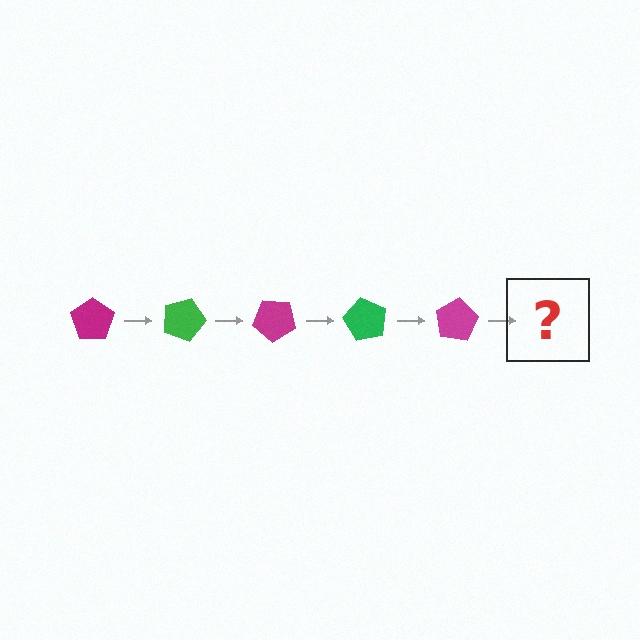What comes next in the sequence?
The next element should be a green pentagon, rotated 100 degrees from the start.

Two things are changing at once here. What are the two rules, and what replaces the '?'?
The two rules are that it rotates 20 degrees each step and the color cycles through magenta and green. The '?' should be a green pentagon, rotated 100 degrees from the start.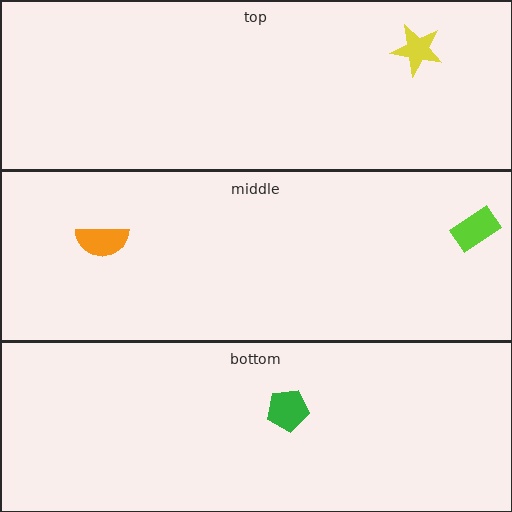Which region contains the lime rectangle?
The middle region.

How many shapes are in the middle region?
2.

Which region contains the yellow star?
The top region.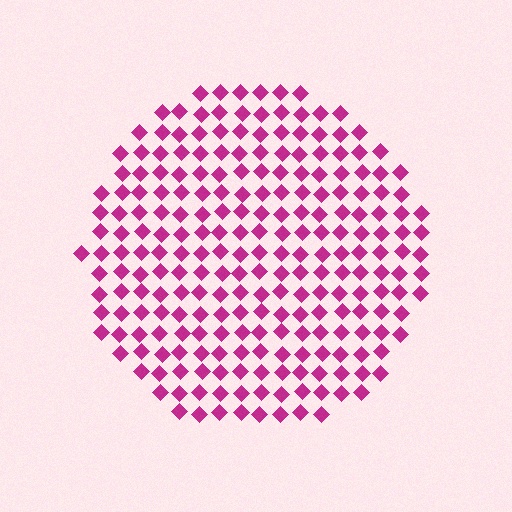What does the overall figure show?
The overall figure shows a circle.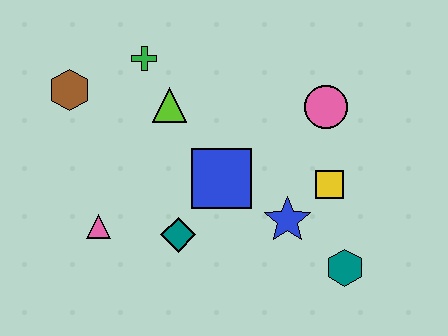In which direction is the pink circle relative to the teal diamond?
The pink circle is to the right of the teal diamond.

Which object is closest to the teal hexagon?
The blue star is closest to the teal hexagon.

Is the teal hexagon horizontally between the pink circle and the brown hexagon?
No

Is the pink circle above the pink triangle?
Yes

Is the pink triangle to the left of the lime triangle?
Yes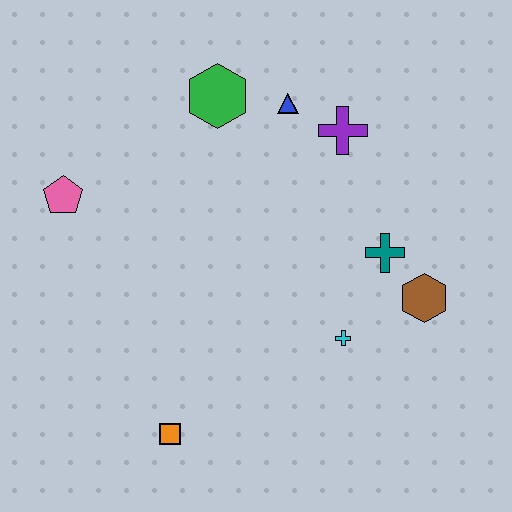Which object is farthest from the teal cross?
The pink pentagon is farthest from the teal cross.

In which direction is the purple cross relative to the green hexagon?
The purple cross is to the right of the green hexagon.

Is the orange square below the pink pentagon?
Yes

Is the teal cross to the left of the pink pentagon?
No